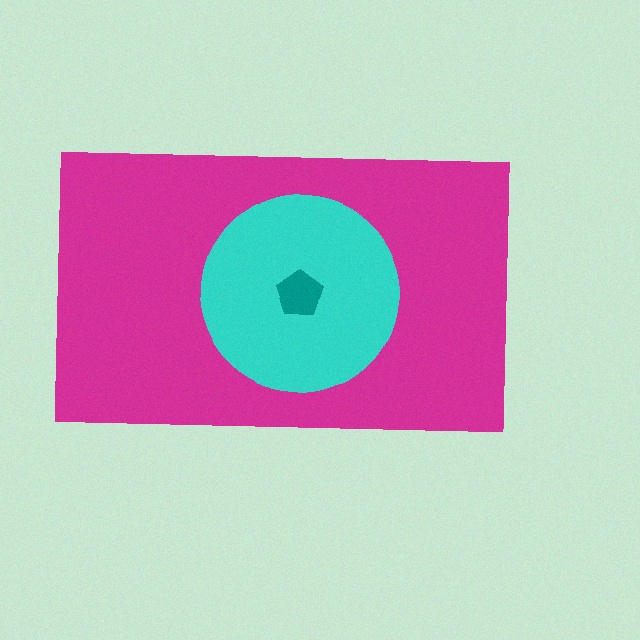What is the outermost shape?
The magenta rectangle.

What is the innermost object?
The teal pentagon.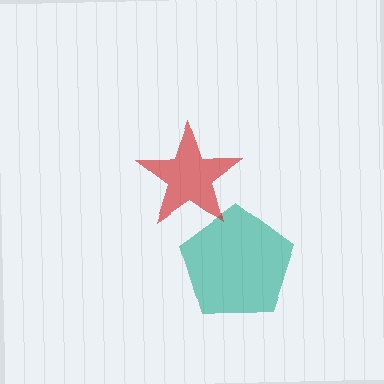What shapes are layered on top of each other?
The layered shapes are: a teal pentagon, a red star.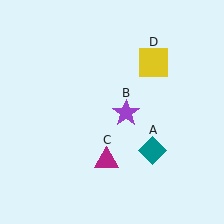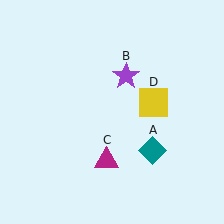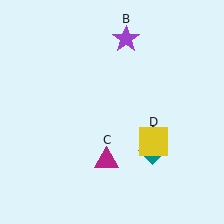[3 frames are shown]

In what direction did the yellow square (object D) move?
The yellow square (object D) moved down.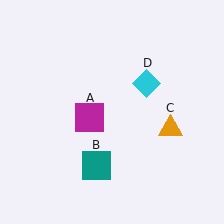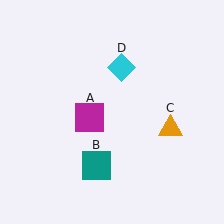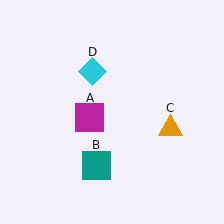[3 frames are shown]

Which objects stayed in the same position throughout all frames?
Magenta square (object A) and teal square (object B) and orange triangle (object C) remained stationary.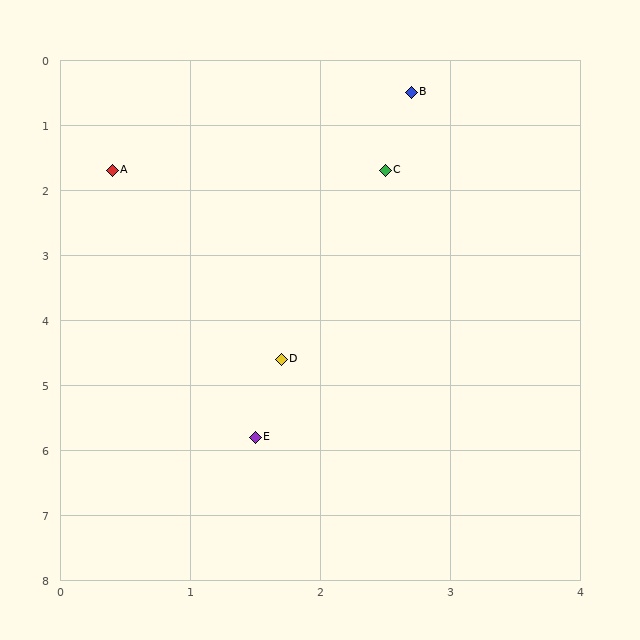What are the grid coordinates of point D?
Point D is at approximately (1.7, 4.6).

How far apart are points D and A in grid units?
Points D and A are about 3.2 grid units apart.